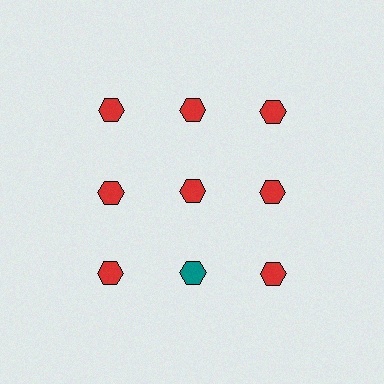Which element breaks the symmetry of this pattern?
The teal hexagon in the third row, second from left column breaks the symmetry. All other shapes are red hexagons.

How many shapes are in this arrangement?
There are 9 shapes arranged in a grid pattern.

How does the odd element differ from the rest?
It has a different color: teal instead of red.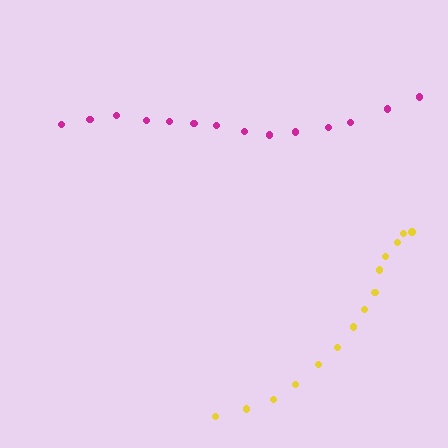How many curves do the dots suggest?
There are 2 distinct paths.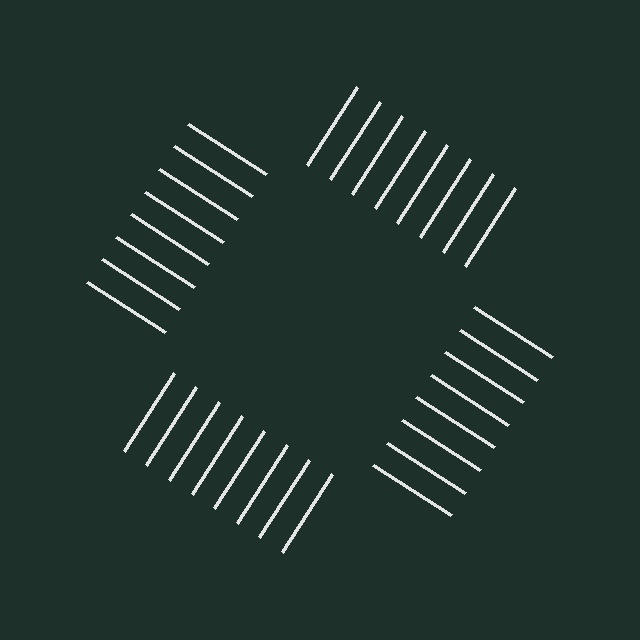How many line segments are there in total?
32 — 8 along each of the 4 edges.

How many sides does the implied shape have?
4 sides — the line-ends trace a square.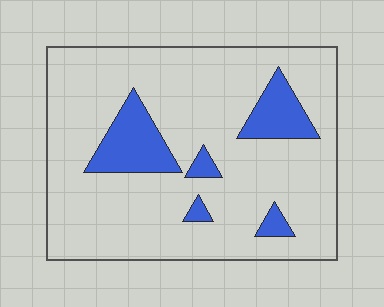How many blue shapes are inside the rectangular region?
5.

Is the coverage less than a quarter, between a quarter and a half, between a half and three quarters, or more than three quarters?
Less than a quarter.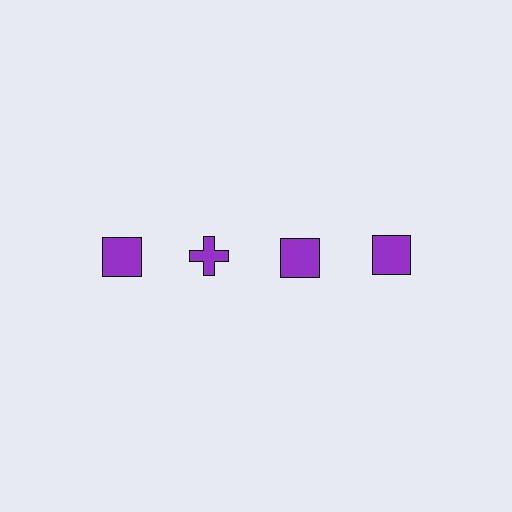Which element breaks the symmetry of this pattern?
The purple cross in the top row, second from left column breaks the symmetry. All other shapes are purple squares.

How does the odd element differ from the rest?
It has a different shape: cross instead of square.